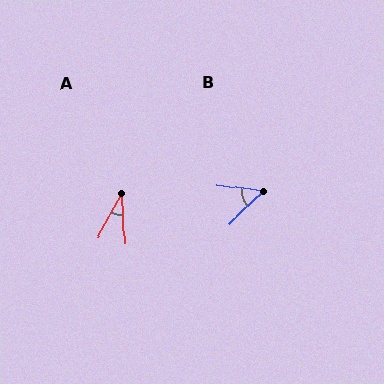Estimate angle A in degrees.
Approximately 31 degrees.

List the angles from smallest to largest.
A (31°), B (51°).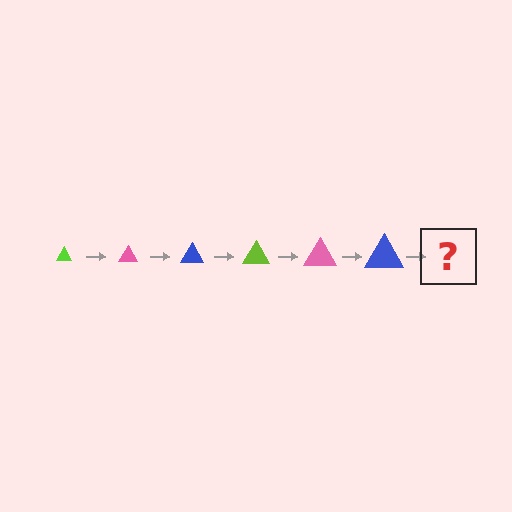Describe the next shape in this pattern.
It should be a lime triangle, larger than the previous one.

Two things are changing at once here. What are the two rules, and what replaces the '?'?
The two rules are that the triangle grows larger each step and the color cycles through lime, pink, and blue. The '?' should be a lime triangle, larger than the previous one.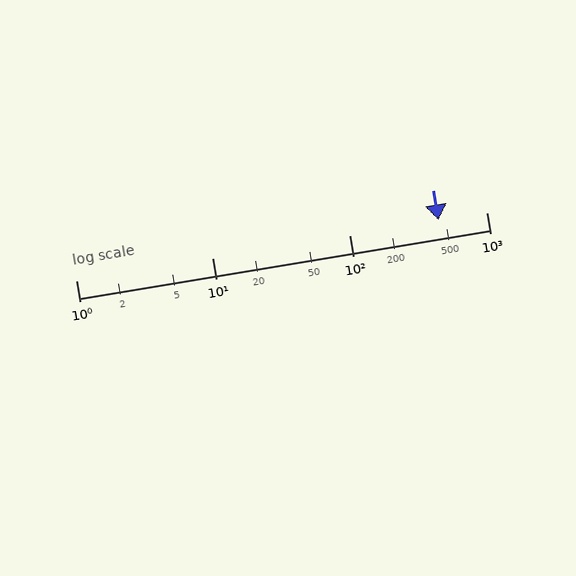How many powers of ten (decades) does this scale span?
The scale spans 3 decades, from 1 to 1000.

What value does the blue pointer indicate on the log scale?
The pointer indicates approximately 450.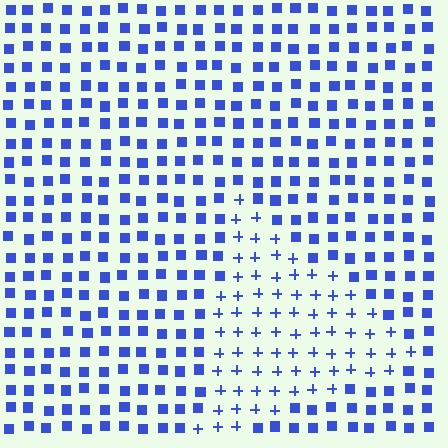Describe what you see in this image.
The image is filled with small blue elements arranged in a uniform grid. A triangle-shaped region contains plus signs, while the surrounding area contains squares. The boundary is defined purely by the change in element shape.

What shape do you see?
I see a triangle.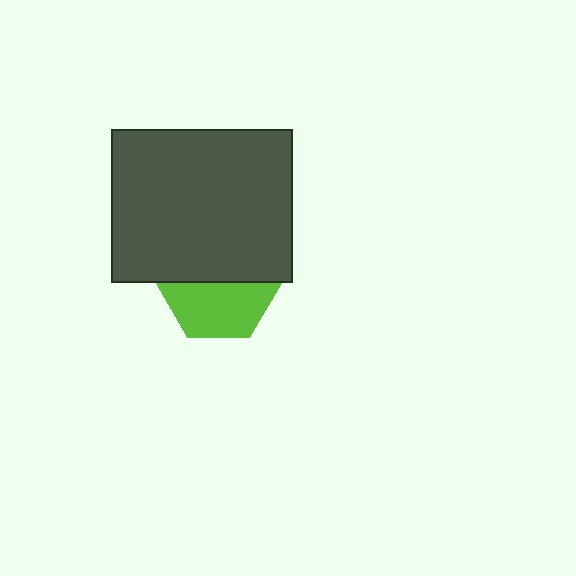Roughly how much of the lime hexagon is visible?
About half of it is visible (roughly 50%).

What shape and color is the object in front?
The object in front is a dark gray rectangle.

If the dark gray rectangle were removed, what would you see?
You would see the complete lime hexagon.